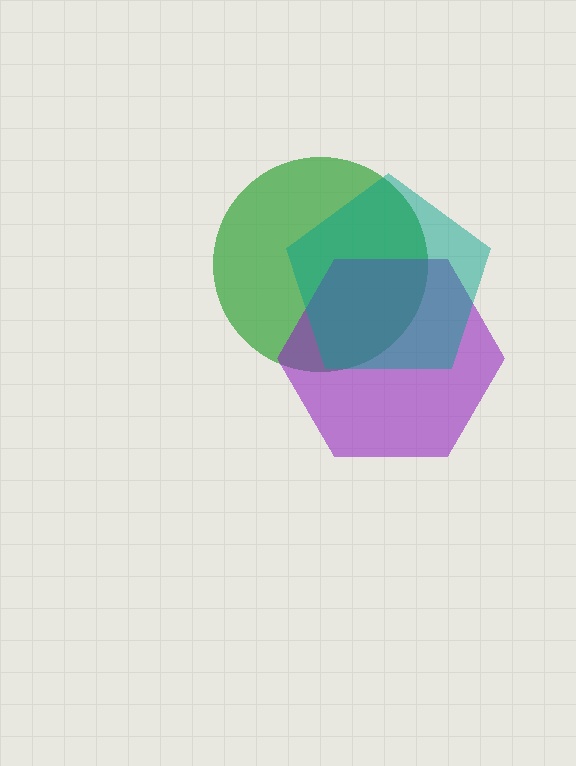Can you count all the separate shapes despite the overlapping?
Yes, there are 3 separate shapes.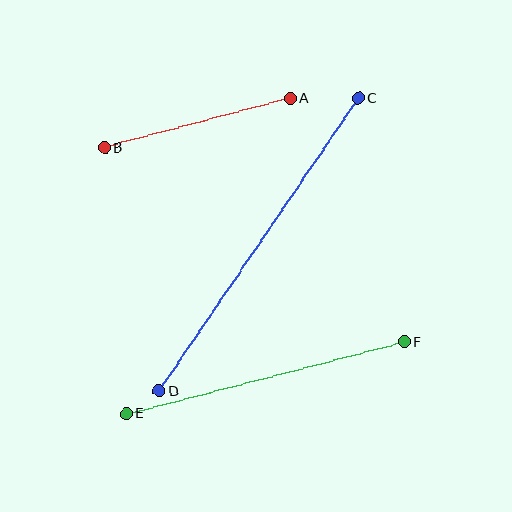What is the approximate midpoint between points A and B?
The midpoint is at approximately (197, 123) pixels.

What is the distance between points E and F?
The distance is approximately 287 pixels.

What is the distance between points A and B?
The distance is approximately 192 pixels.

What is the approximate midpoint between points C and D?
The midpoint is at approximately (259, 245) pixels.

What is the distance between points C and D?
The distance is approximately 354 pixels.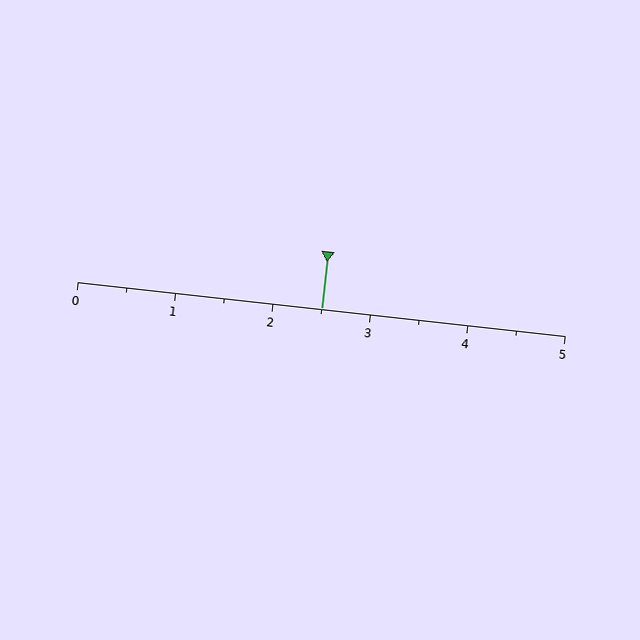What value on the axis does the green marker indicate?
The marker indicates approximately 2.5.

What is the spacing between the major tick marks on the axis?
The major ticks are spaced 1 apart.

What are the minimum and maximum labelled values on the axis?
The axis runs from 0 to 5.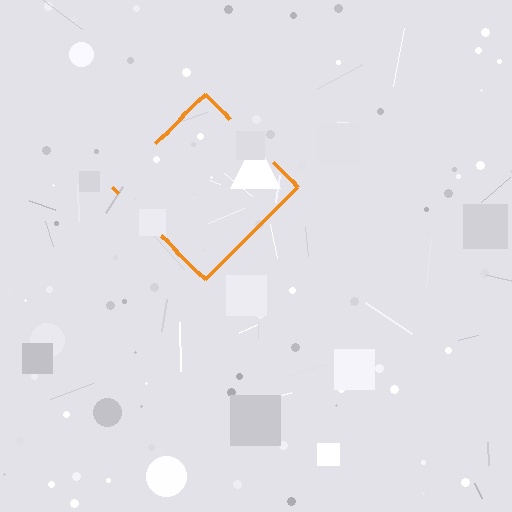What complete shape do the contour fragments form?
The contour fragments form a diamond.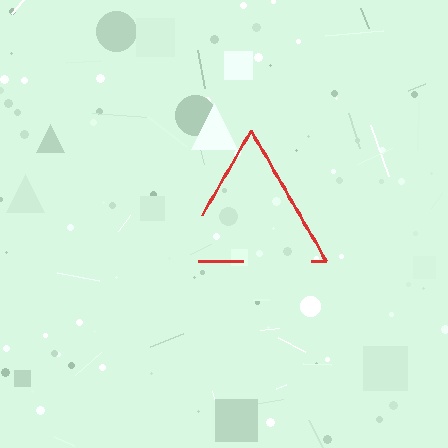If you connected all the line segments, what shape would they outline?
They would outline a triangle.